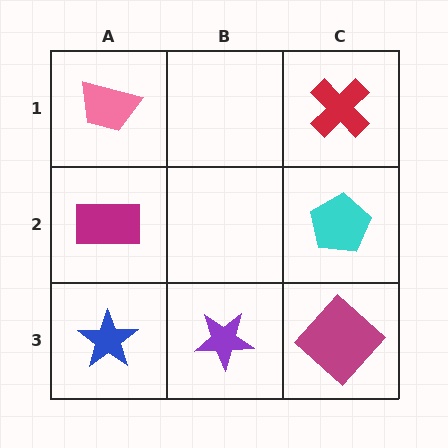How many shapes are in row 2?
2 shapes.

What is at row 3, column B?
A purple star.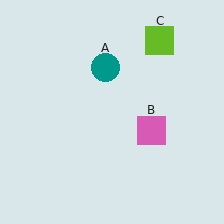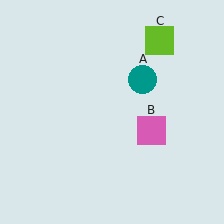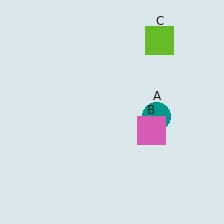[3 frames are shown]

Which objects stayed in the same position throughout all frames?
Pink square (object B) and lime square (object C) remained stationary.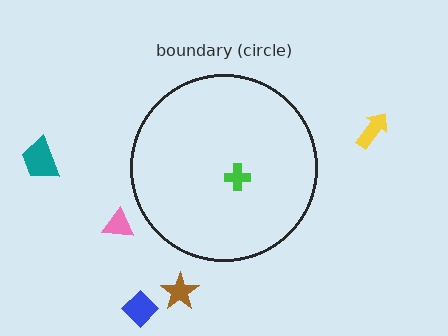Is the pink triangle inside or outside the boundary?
Outside.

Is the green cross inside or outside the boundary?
Inside.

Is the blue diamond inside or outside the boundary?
Outside.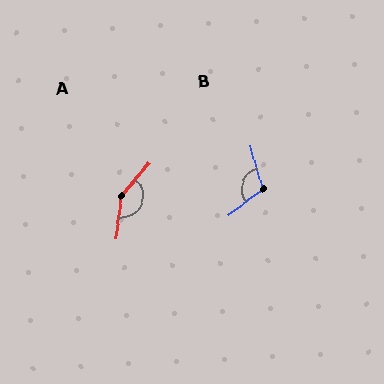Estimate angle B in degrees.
Approximately 111 degrees.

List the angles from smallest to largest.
B (111°), A (147°).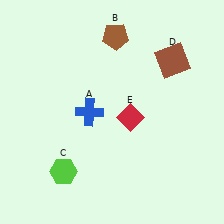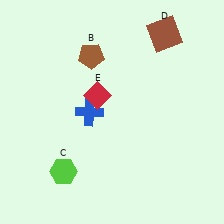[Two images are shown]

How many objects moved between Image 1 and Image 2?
3 objects moved between the two images.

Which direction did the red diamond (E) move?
The red diamond (E) moved left.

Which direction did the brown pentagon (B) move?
The brown pentagon (B) moved left.